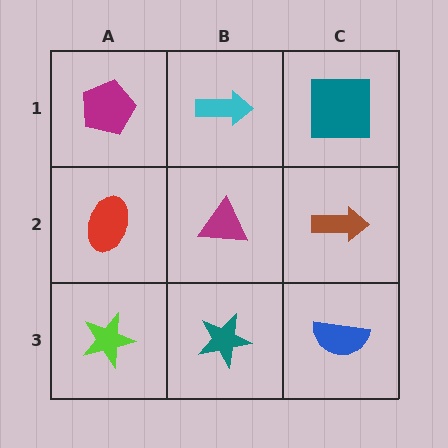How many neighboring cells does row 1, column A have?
2.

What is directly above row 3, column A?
A red ellipse.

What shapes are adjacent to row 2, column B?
A cyan arrow (row 1, column B), a teal star (row 3, column B), a red ellipse (row 2, column A), a brown arrow (row 2, column C).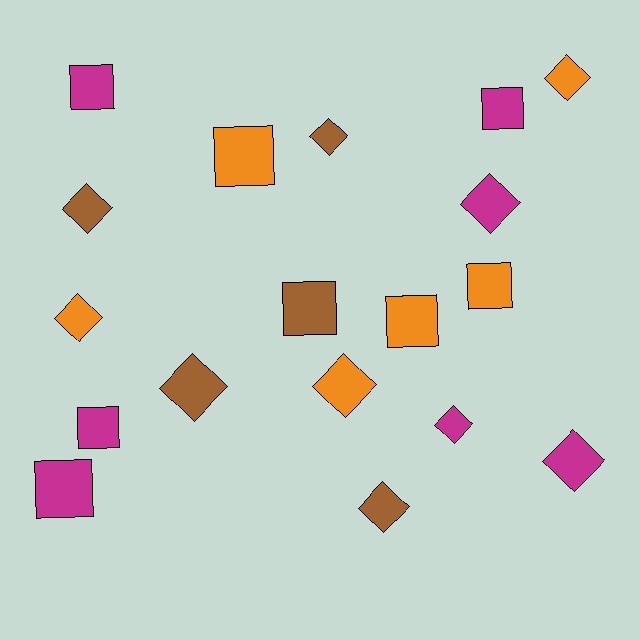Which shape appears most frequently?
Diamond, with 10 objects.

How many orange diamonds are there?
There are 3 orange diamonds.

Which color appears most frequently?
Magenta, with 7 objects.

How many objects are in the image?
There are 18 objects.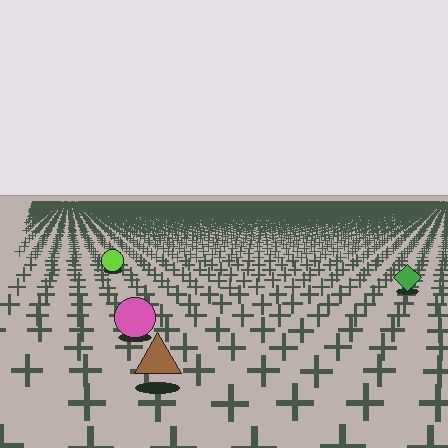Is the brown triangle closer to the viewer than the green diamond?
Yes. The brown triangle is closer — you can tell from the texture gradient: the ground texture is coarser near it.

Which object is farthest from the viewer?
The lime circle is farthest from the viewer. It appears smaller and the ground texture around it is denser.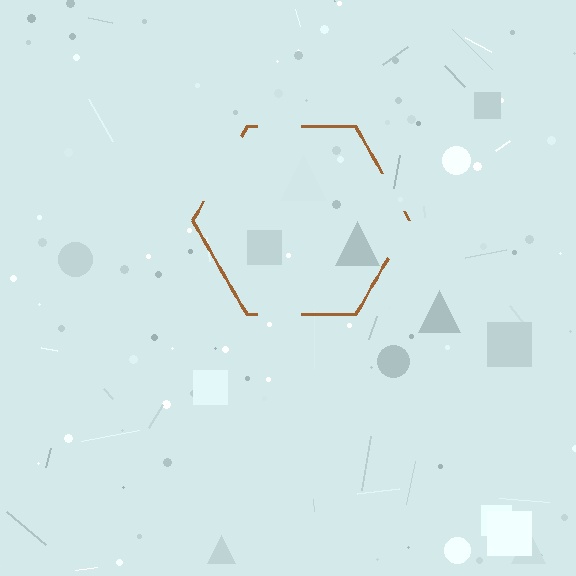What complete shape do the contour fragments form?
The contour fragments form a hexagon.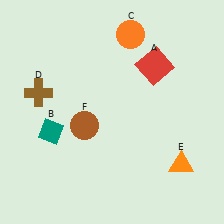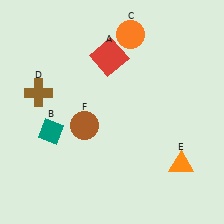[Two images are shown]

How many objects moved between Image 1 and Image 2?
1 object moved between the two images.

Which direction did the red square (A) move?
The red square (A) moved left.